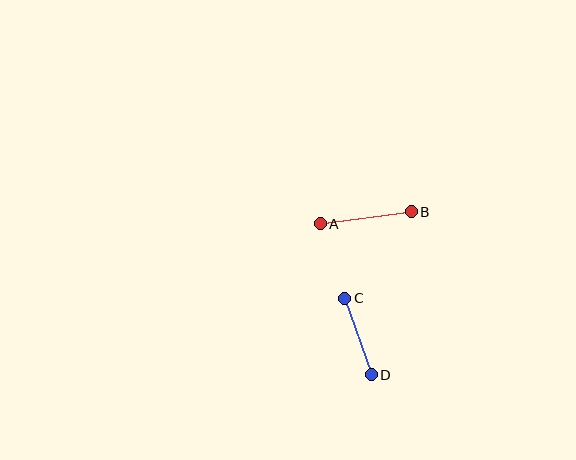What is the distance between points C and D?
The distance is approximately 81 pixels.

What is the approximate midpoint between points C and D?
The midpoint is at approximately (358, 336) pixels.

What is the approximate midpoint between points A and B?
The midpoint is at approximately (366, 218) pixels.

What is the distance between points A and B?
The distance is approximately 92 pixels.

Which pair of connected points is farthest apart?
Points A and B are farthest apart.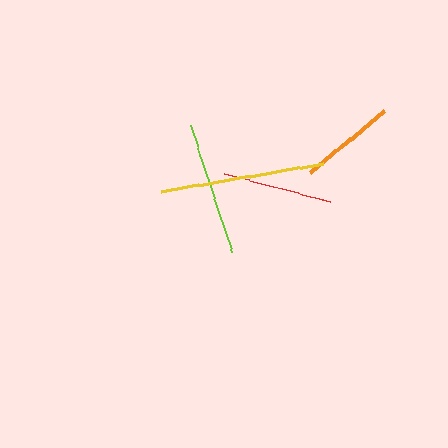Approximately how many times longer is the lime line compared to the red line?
The lime line is approximately 1.2 times the length of the red line.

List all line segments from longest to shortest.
From longest to shortest: yellow, lime, red, orange.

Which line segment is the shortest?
The orange line is the shortest at approximately 97 pixels.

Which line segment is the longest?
The yellow line is the longest at approximately 165 pixels.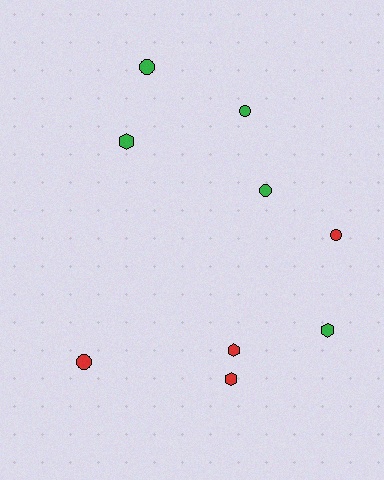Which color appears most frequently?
Green, with 5 objects.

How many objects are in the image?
There are 9 objects.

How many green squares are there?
There are no green squares.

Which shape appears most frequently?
Circle, with 5 objects.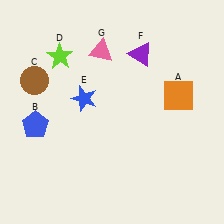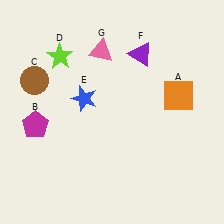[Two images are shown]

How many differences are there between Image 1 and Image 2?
There is 1 difference between the two images.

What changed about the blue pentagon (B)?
In Image 1, B is blue. In Image 2, it changed to magenta.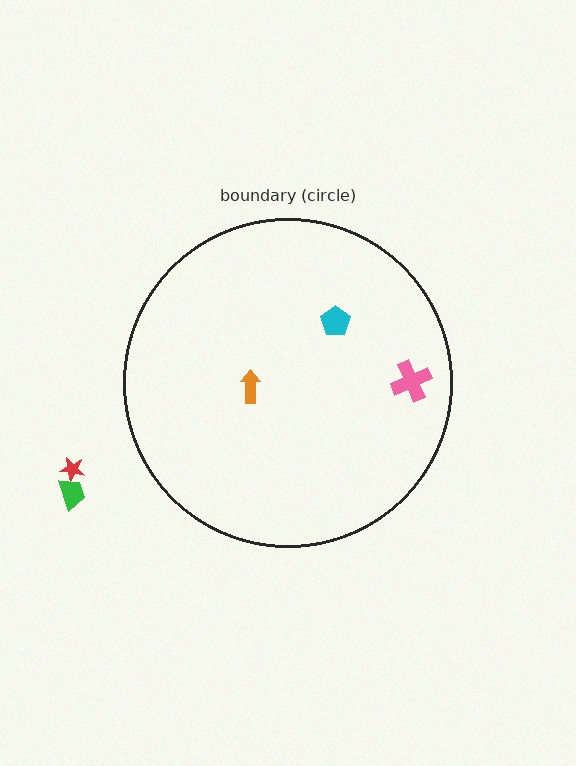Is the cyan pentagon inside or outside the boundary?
Inside.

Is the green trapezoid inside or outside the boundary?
Outside.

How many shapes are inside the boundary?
3 inside, 2 outside.